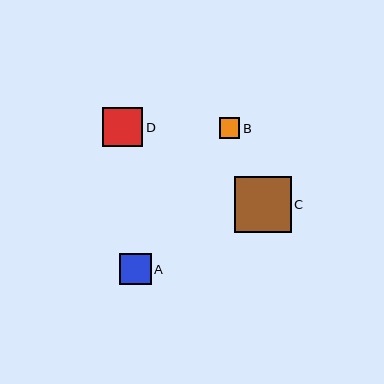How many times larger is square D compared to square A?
Square D is approximately 1.3 times the size of square A.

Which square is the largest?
Square C is the largest with a size of approximately 56 pixels.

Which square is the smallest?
Square B is the smallest with a size of approximately 20 pixels.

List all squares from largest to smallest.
From largest to smallest: C, D, A, B.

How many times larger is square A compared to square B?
Square A is approximately 1.6 times the size of square B.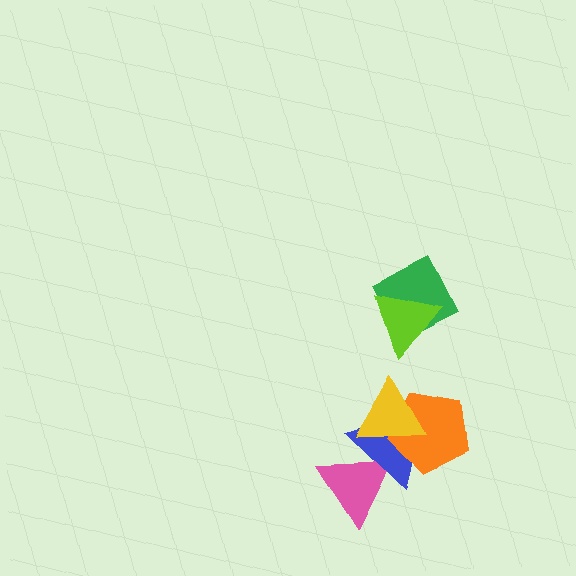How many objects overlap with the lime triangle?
1 object overlaps with the lime triangle.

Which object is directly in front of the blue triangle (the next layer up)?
The orange pentagon is directly in front of the blue triangle.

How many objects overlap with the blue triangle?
3 objects overlap with the blue triangle.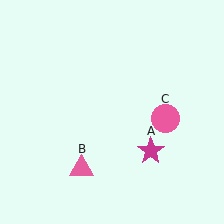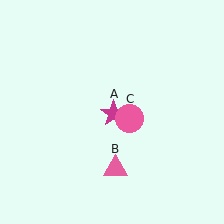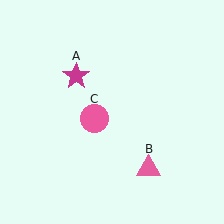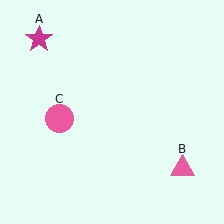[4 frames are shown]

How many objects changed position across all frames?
3 objects changed position: magenta star (object A), pink triangle (object B), pink circle (object C).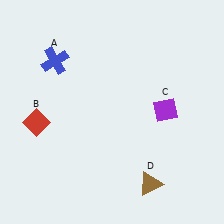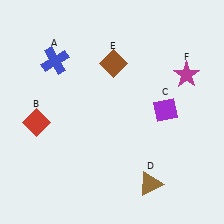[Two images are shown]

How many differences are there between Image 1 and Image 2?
There are 2 differences between the two images.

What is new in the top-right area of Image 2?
A brown diamond (E) was added in the top-right area of Image 2.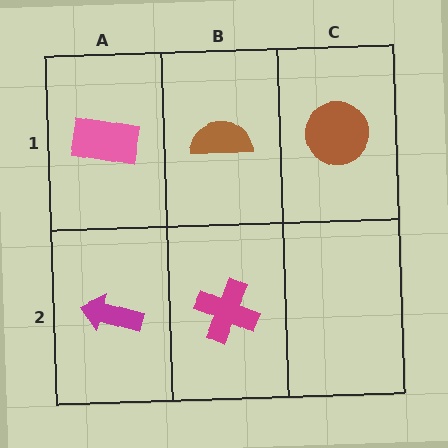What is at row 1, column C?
A brown circle.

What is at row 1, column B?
A brown semicircle.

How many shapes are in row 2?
2 shapes.